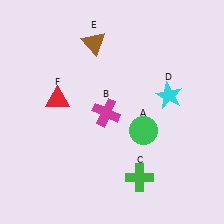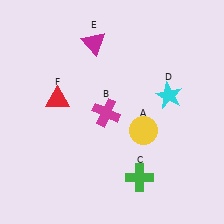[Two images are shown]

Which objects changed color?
A changed from green to yellow. E changed from brown to magenta.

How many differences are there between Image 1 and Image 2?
There are 2 differences between the two images.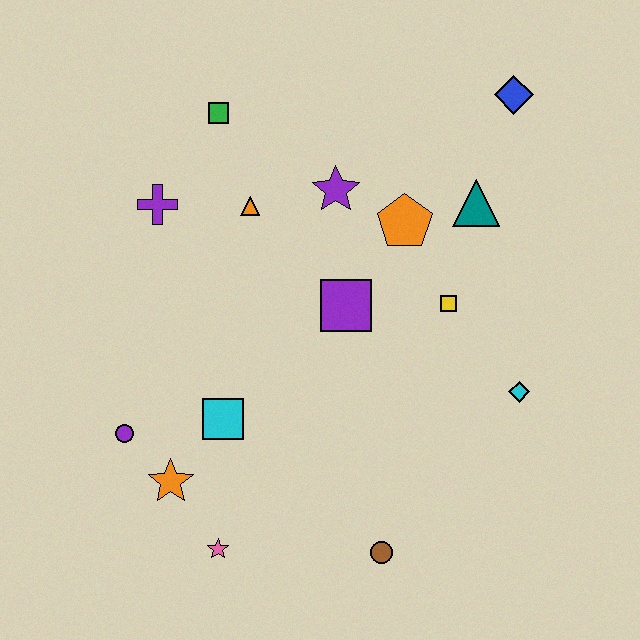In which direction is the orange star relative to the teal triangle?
The orange star is to the left of the teal triangle.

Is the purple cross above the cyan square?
Yes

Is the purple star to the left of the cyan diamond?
Yes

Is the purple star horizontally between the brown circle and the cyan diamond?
No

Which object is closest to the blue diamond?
The teal triangle is closest to the blue diamond.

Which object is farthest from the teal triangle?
The pink star is farthest from the teal triangle.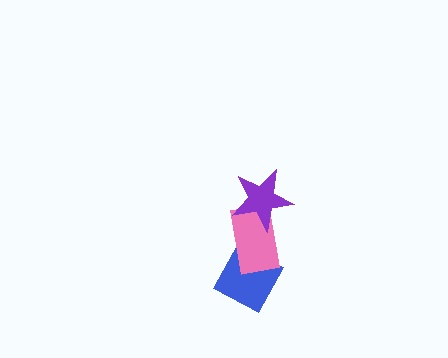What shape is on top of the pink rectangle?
The purple star is on top of the pink rectangle.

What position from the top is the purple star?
The purple star is 1st from the top.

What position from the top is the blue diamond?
The blue diamond is 3rd from the top.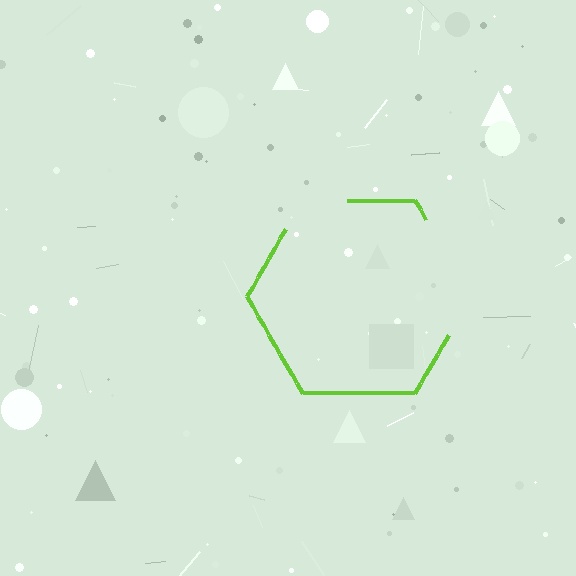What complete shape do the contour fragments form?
The contour fragments form a hexagon.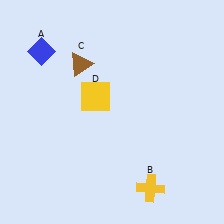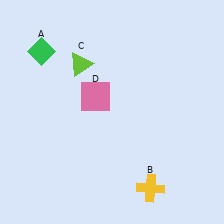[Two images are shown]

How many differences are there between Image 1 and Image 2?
There are 3 differences between the two images.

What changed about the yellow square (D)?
In Image 1, D is yellow. In Image 2, it changed to pink.